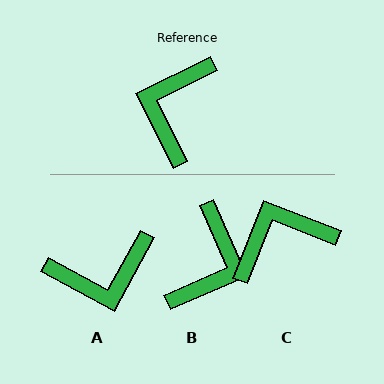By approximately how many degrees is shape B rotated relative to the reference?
Approximately 177 degrees counter-clockwise.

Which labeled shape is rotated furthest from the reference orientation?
B, about 177 degrees away.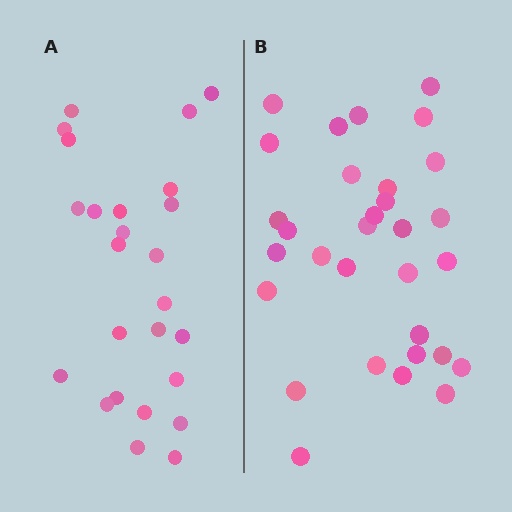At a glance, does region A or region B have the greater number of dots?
Region B (the right region) has more dots.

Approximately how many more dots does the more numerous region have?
Region B has about 6 more dots than region A.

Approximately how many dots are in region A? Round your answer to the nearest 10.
About 20 dots. (The exact count is 25, which rounds to 20.)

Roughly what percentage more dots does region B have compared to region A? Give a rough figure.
About 25% more.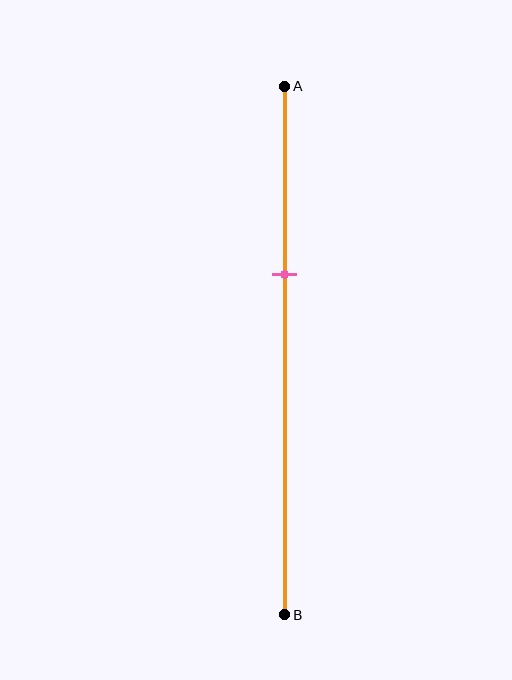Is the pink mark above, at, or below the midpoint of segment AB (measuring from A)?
The pink mark is above the midpoint of segment AB.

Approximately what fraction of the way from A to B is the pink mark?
The pink mark is approximately 35% of the way from A to B.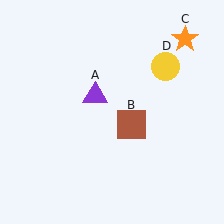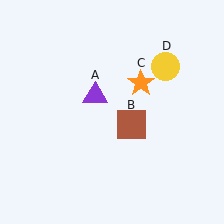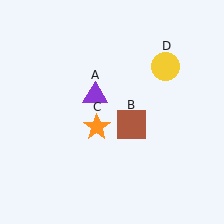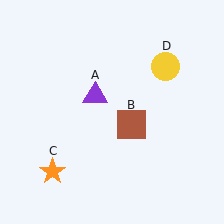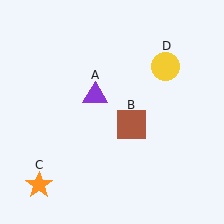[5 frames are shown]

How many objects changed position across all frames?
1 object changed position: orange star (object C).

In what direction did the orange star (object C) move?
The orange star (object C) moved down and to the left.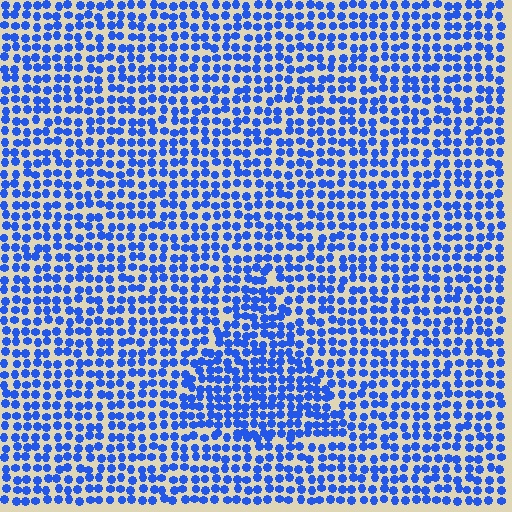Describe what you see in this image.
The image contains small blue elements arranged at two different densities. A triangle-shaped region is visible where the elements are more densely packed than the surrounding area.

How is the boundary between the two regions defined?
The boundary is defined by a change in element density (approximately 1.4x ratio). All elements are the same color, size, and shape.